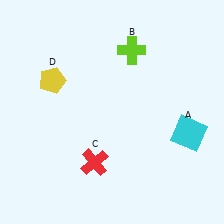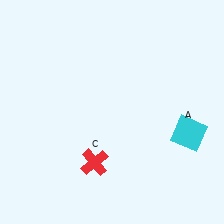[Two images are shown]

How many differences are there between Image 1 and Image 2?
There are 2 differences between the two images.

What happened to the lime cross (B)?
The lime cross (B) was removed in Image 2. It was in the top-right area of Image 1.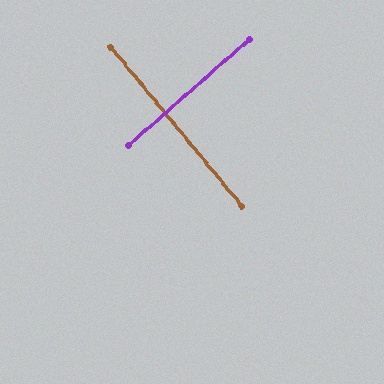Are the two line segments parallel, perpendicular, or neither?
Perpendicular — they meet at approximately 88°.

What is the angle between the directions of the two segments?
Approximately 88 degrees.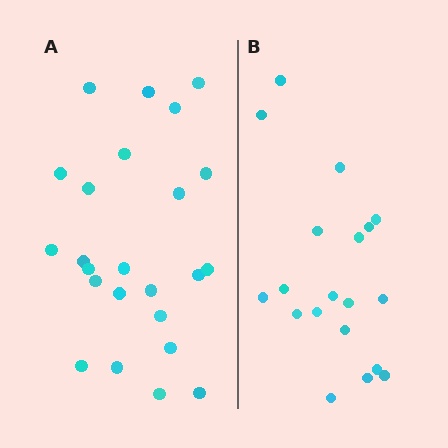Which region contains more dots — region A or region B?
Region A (the left region) has more dots.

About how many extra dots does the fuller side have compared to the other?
Region A has about 5 more dots than region B.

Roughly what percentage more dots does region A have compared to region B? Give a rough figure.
About 25% more.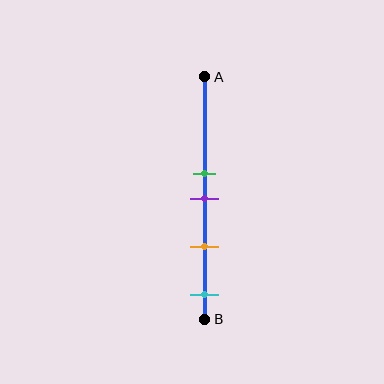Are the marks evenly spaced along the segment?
No, the marks are not evenly spaced.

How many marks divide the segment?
There are 4 marks dividing the segment.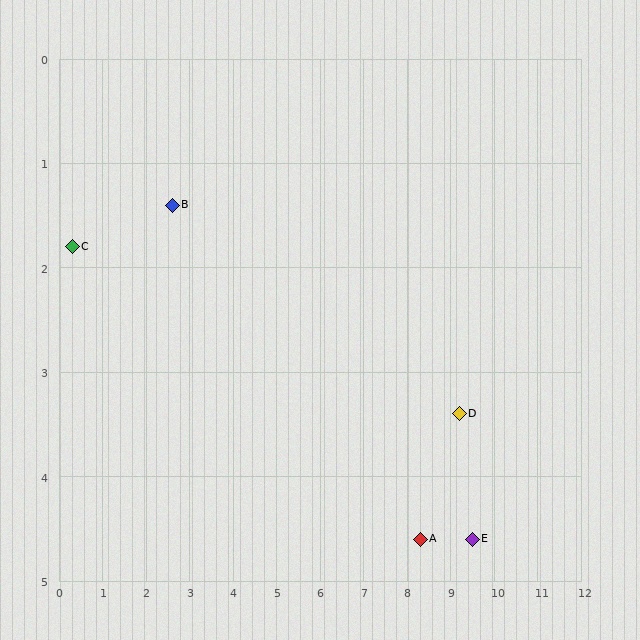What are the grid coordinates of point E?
Point E is at approximately (9.5, 4.6).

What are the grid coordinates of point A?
Point A is at approximately (8.3, 4.6).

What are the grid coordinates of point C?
Point C is at approximately (0.3, 1.8).